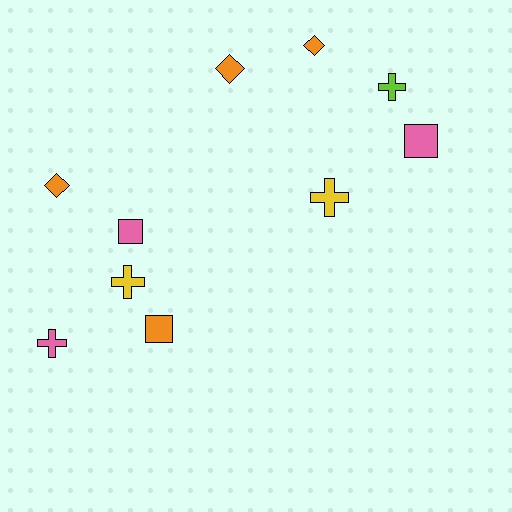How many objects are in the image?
There are 10 objects.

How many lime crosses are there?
There is 1 lime cross.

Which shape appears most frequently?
Cross, with 4 objects.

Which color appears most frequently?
Orange, with 4 objects.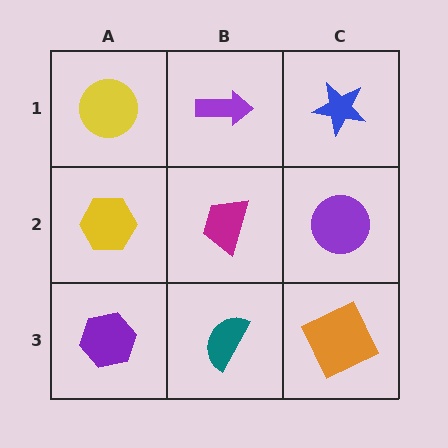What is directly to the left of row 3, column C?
A teal semicircle.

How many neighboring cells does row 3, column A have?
2.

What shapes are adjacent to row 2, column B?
A purple arrow (row 1, column B), a teal semicircle (row 3, column B), a yellow hexagon (row 2, column A), a purple circle (row 2, column C).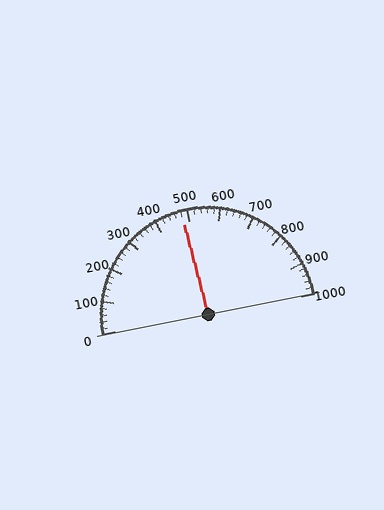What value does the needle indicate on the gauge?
The needle indicates approximately 480.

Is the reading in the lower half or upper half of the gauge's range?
The reading is in the lower half of the range (0 to 1000).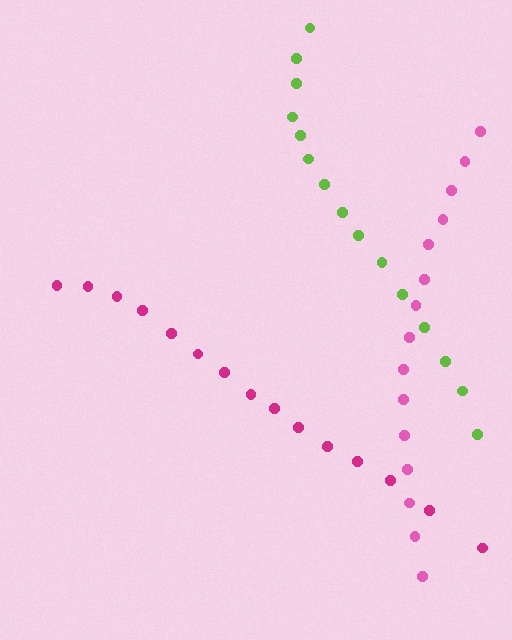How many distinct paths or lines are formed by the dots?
There are 3 distinct paths.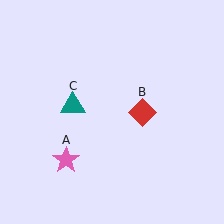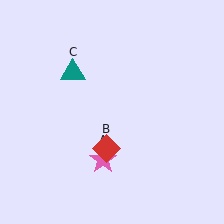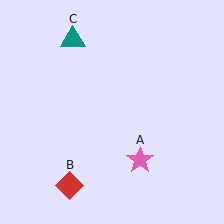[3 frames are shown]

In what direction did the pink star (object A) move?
The pink star (object A) moved right.